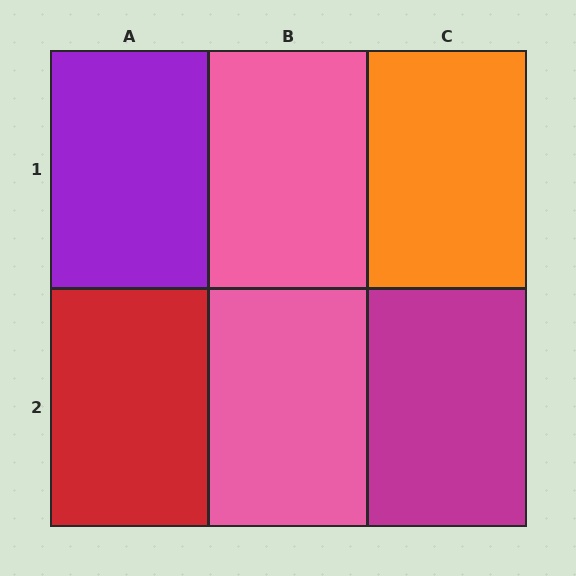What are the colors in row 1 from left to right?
Purple, pink, orange.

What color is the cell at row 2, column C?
Magenta.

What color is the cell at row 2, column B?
Pink.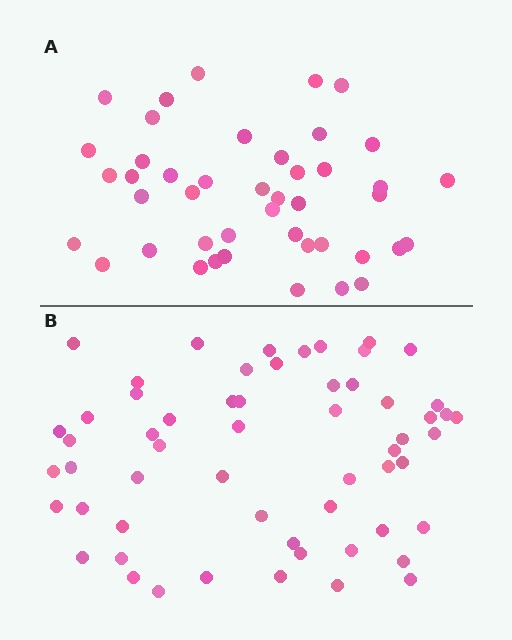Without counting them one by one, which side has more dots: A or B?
Region B (the bottom region) has more dots.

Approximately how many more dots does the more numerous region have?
Region B has approximately 15 more dots than region A.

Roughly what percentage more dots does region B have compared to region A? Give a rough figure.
About 30% more.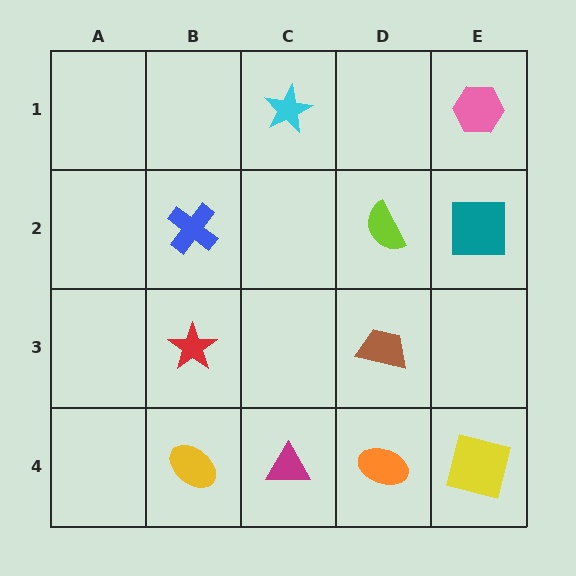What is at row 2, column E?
A teal square.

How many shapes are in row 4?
4 shapes.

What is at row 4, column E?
A yellow square.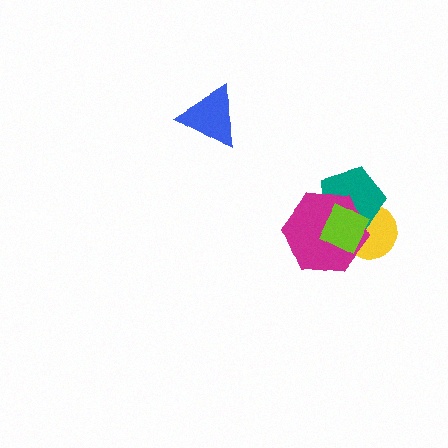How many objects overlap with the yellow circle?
3 objects overlap with the yellow circle.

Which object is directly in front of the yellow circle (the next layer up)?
The teal pentagon is directly in front of the yellow circle.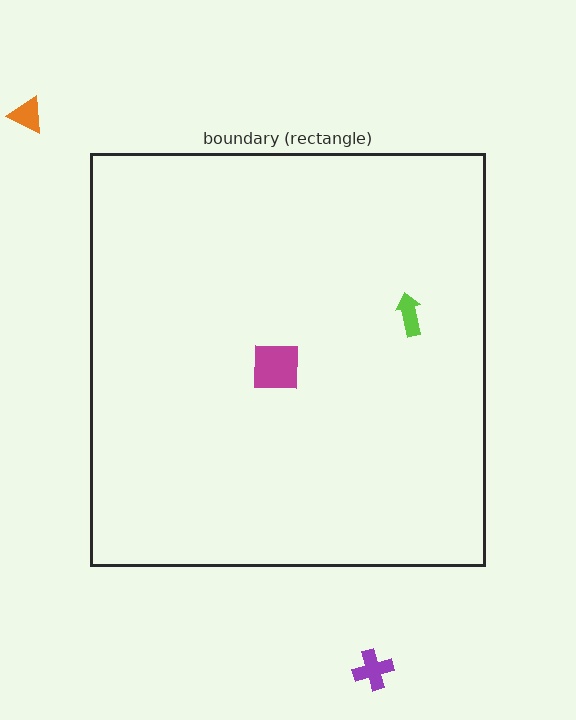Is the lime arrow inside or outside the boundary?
Inside.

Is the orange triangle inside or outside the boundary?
Outside.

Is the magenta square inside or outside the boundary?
Inside.